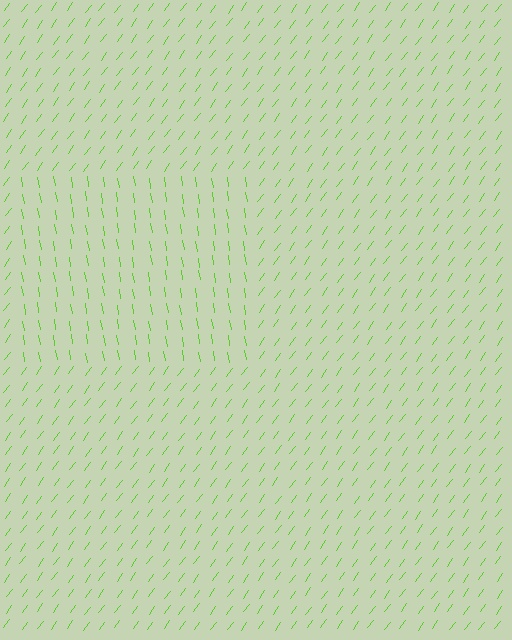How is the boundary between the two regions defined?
The boundary is defined purely by a change in line orientation (approximately 45 degrees difference). All lines are the same color and thickness.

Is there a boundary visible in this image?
Yes, there is a texture boundary formed by a change in line orientation.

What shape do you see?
I see a rectangle.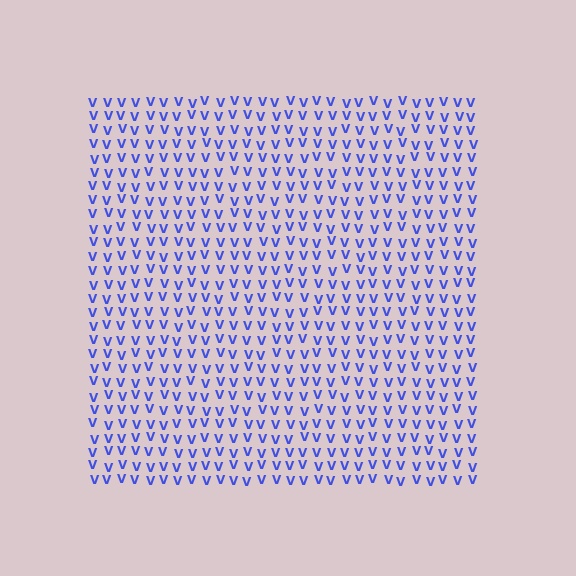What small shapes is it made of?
It is made of small letter V's.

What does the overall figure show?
The overall figure shows a square.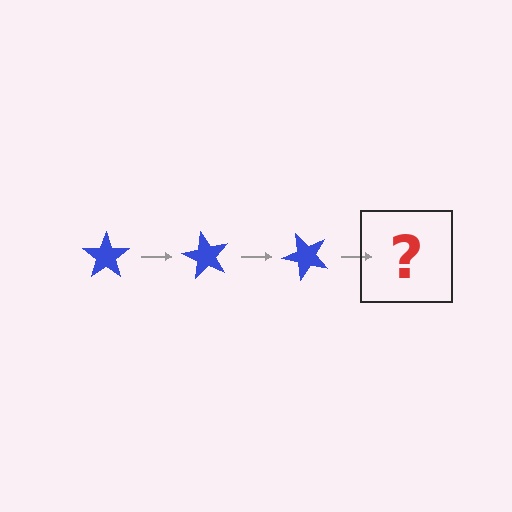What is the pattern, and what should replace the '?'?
The pattern is that the star rotates 60 degrees each step. The '?' should be a blue star rotated 180 degrees.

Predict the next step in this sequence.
The next step is a blue star rotated 180 degrees.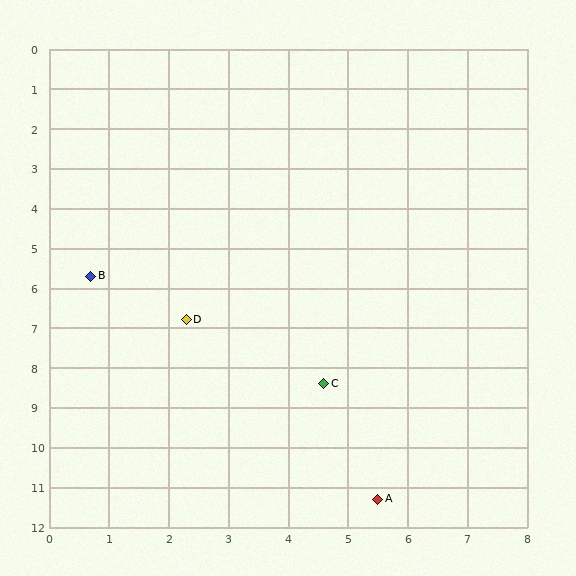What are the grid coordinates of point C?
Point C is at approximately (4.6, 8.4).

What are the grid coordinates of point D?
Point D is at approximately (2.3, 6.8).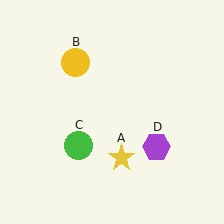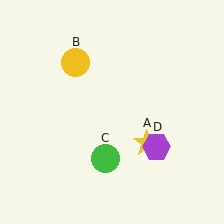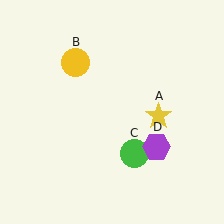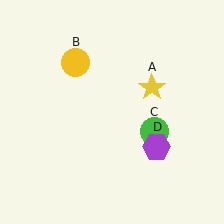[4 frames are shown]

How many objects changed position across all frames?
2 objects changed position: yellow star (object A), green circle (object C).